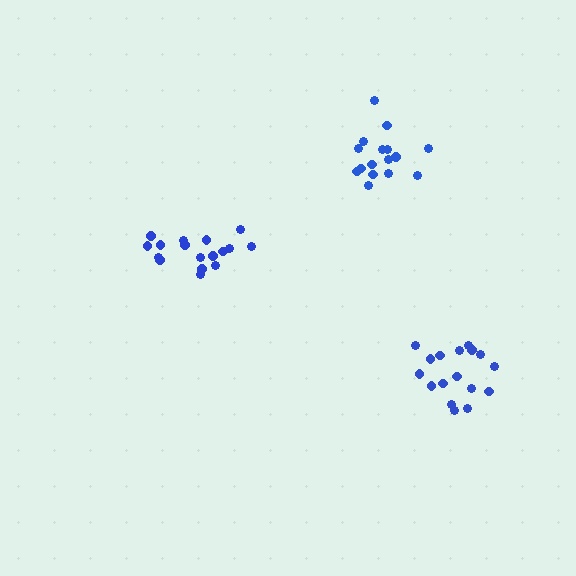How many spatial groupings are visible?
There are 3 spatial groupings.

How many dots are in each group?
Group 1: 17 dots, Group 2: 17 dots, Group 3: 16 dots (50 total).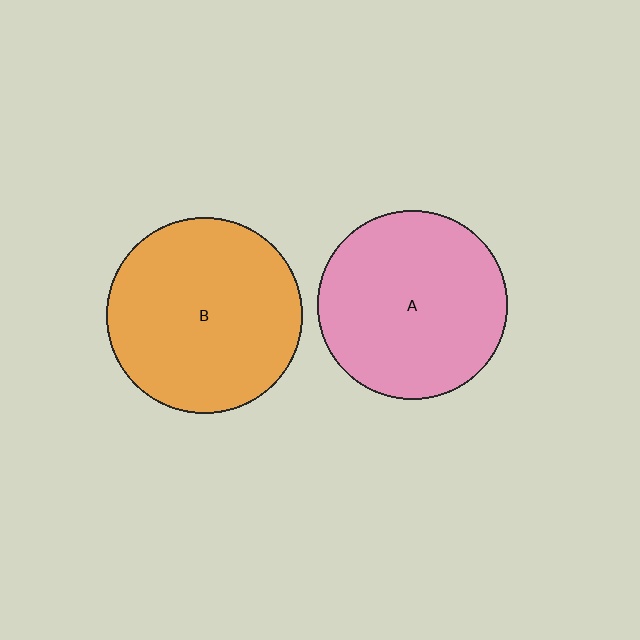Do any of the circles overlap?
No, none of the circles overlap.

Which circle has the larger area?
Circle B (orange).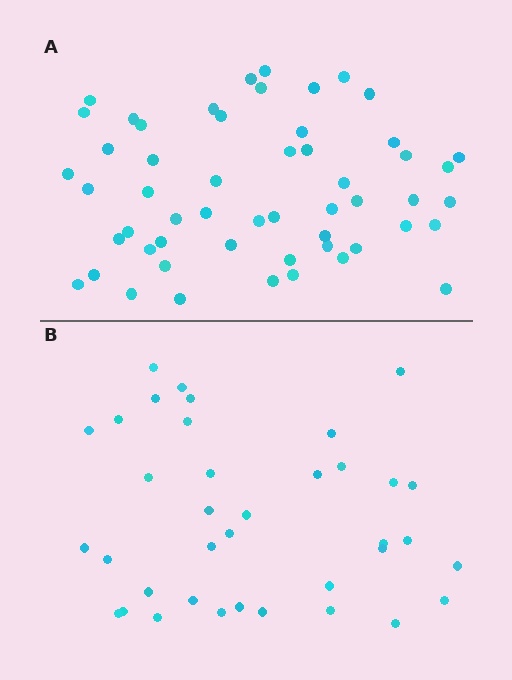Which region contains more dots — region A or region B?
Region A (the top region) has more dots.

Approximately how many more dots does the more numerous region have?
Region A has approximately 15 more dots than region B.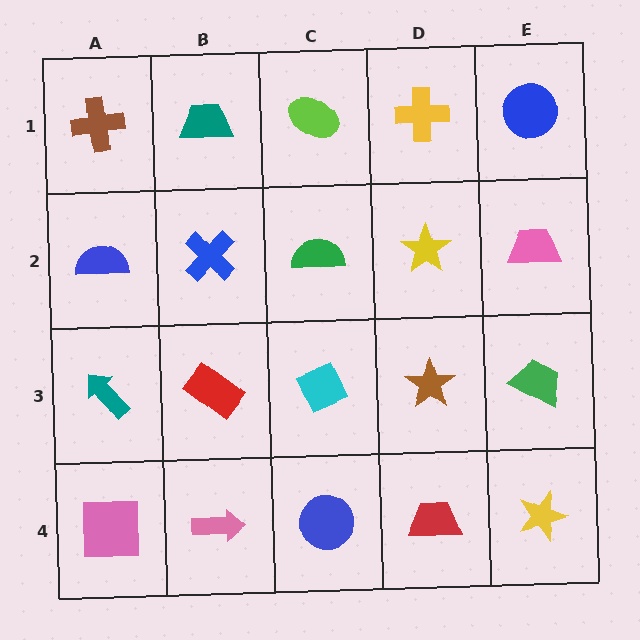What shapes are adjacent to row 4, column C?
A cyan diamond (row 3, column C), a pink arrow (row 4, column B), a red trapezoid (row 4, column D).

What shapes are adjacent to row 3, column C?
A green semicircle (row 2, column C), a blue circle (row 4, column C), a red rectangle (row 3, column B), a brown star (row 3, column D).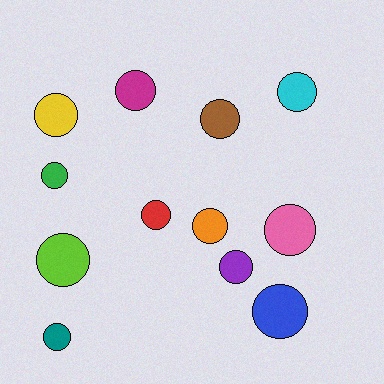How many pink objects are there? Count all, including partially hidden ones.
There is 1 pink object.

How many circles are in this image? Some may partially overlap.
There are 12 circles.